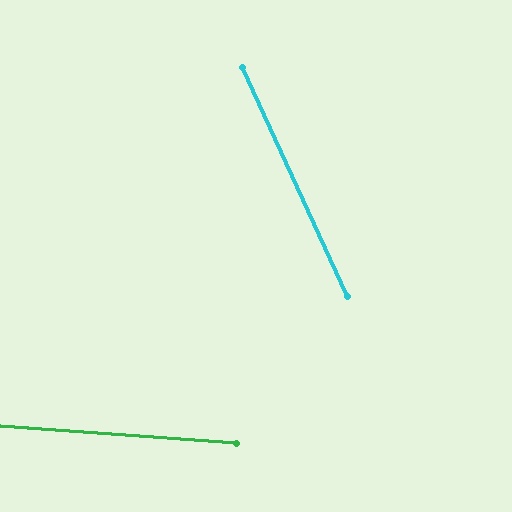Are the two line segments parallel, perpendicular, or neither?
Neither parallel nor perpendicular — they differ by about 62°.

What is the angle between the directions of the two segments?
Approximately 62 degrees.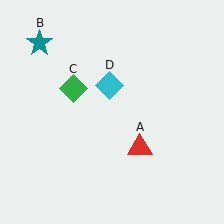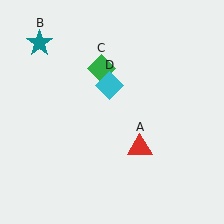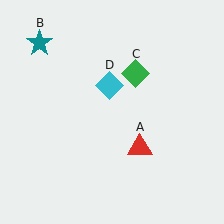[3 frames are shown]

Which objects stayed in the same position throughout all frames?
Red triangle (object A) and teal star (object B) and cyan diamond (object D) remained stationary.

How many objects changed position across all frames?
1 object changed position: green diamond (object C).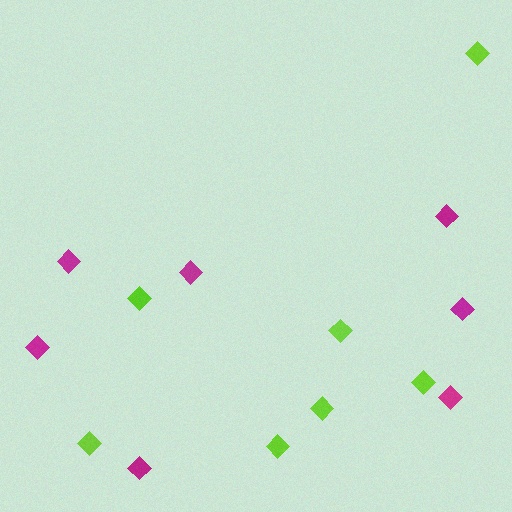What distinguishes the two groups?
There are 2 groups: one group of lime diamonds (7) and one group of magenta diamonds (7).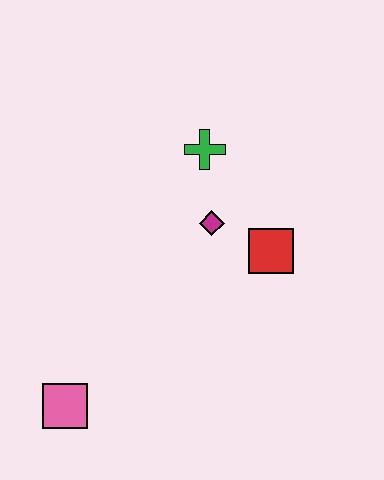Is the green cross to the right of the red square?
No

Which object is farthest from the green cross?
The pink square is farthest from the green cross.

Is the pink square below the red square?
Yes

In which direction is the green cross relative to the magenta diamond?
The green cross is above the magenta diamond.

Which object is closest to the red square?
The magenta diamond is closest to the red square.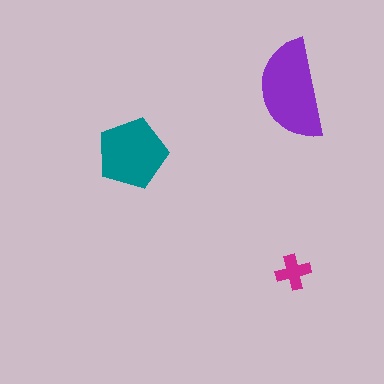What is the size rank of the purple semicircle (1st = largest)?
1st.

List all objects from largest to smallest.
The purple semicircle, the teal pentagon, the magenta cross.